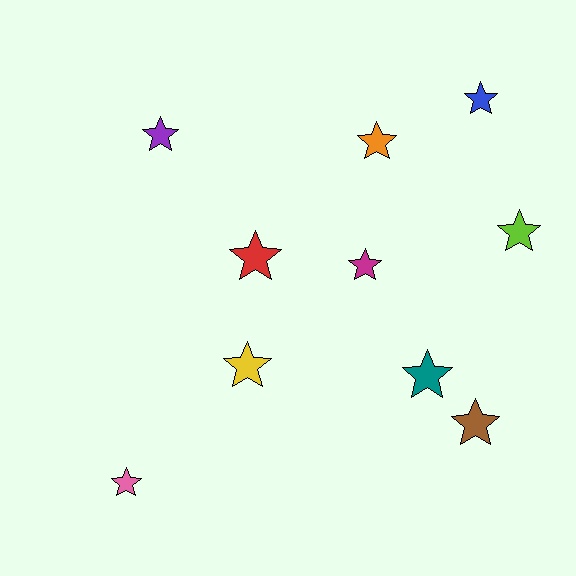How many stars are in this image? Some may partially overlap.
There are 10 stars.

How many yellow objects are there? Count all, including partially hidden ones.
There is 1 yellow object.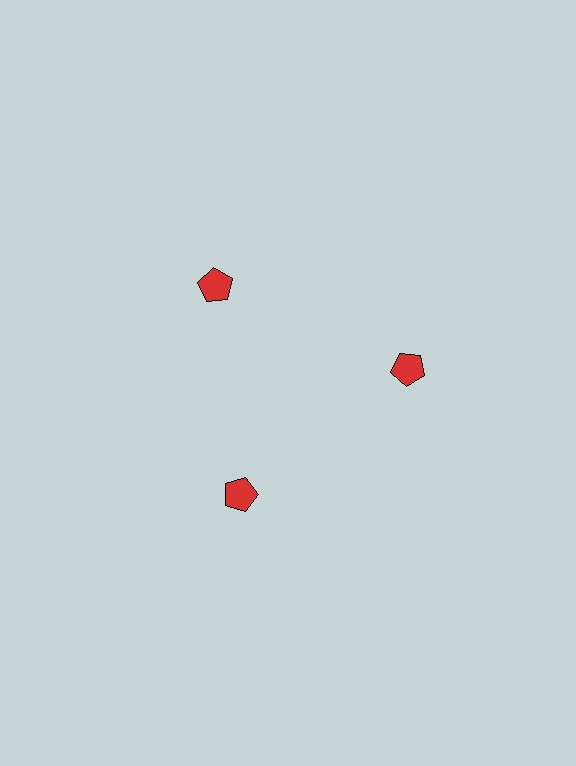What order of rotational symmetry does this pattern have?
This pattern has 3-fold rotational symmetry.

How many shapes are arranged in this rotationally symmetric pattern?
There are 3 shapes, arranged in 3 groups of 1.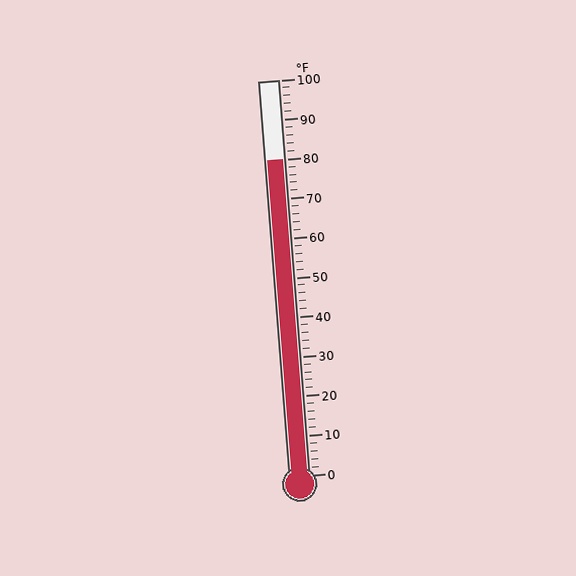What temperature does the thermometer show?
The thermometer shows approximately 80°F.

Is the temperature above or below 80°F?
The temperature is at 80°F.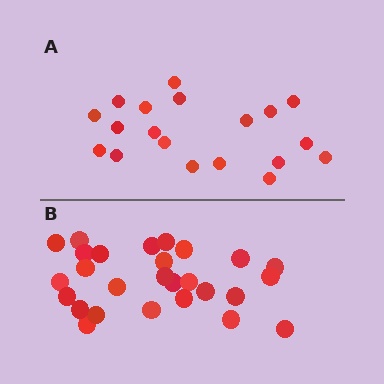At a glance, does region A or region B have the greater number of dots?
Region B (the bottom region) has more dots.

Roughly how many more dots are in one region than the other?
Region B has roughly 8 or so more dots than region A.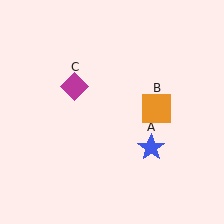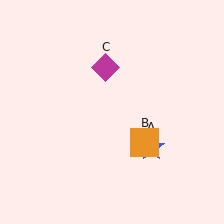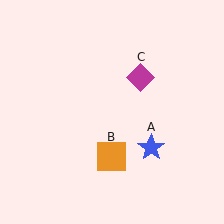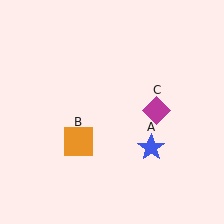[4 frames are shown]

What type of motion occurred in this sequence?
The orange square (object B), magenta diamond (object C) rotated clockwise around the center of the scene.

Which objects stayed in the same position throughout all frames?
Blue star (object A) remained stationary.